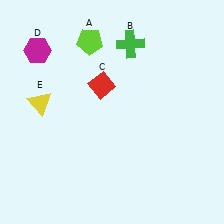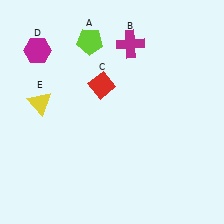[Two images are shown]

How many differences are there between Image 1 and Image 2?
There is 1 difference between the two images.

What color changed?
The cross (B) changed from green in Image 1 to magenta in Image 2.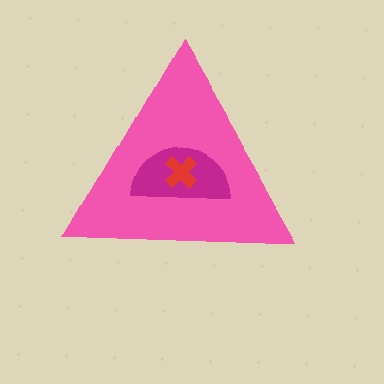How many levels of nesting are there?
3.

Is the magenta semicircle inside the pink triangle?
Yes.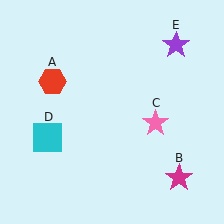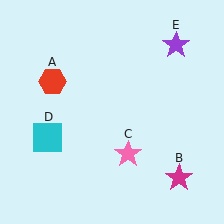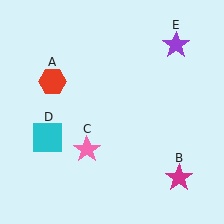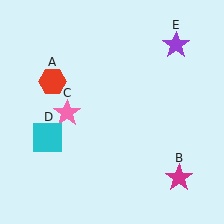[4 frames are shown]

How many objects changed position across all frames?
1 object changed position: pink star (object C).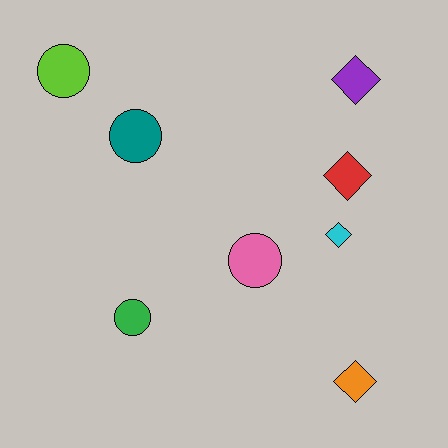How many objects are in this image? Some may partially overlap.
There are 8 objects.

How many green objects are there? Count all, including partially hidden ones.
There is 1 green object.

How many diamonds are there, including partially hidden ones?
There are 4 diamonds.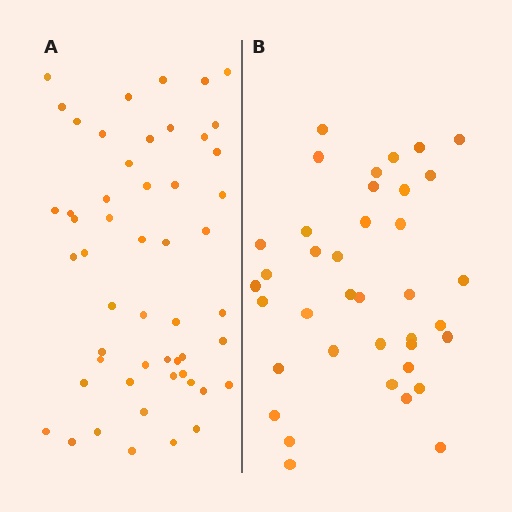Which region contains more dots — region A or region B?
Region A (the left region) has more dots.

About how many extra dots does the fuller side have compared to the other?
Region A has approximately 15 more dots than region B.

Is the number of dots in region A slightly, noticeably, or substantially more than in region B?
Region A has noticeably more, but not dramatically so. The ratio is roughly 1.4 to 1.